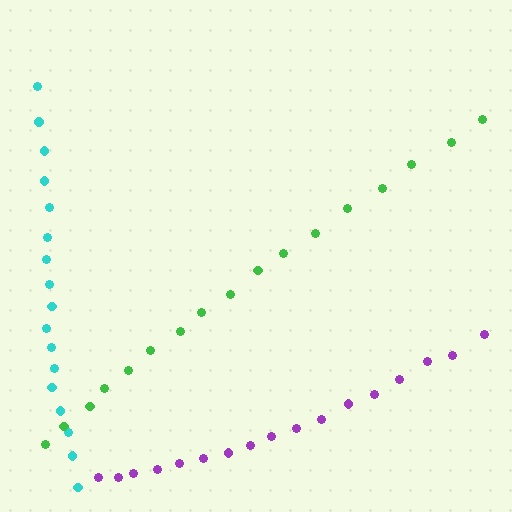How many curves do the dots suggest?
There are 3 distinct paths.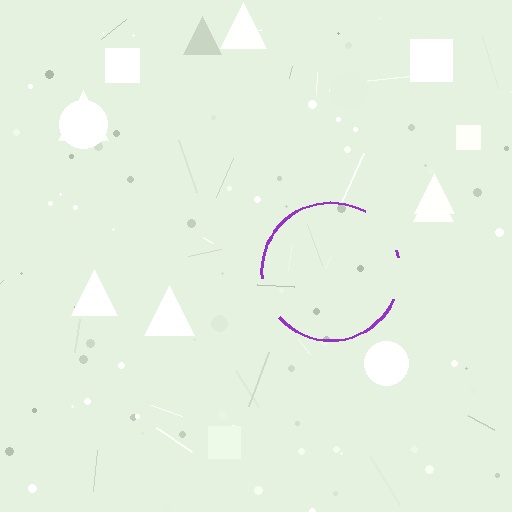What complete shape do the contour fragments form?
The contour fragments form a circle.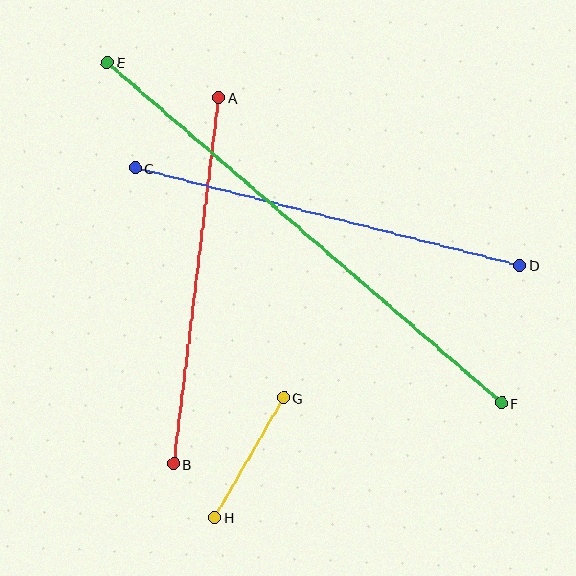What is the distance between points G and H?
The distance is approximately 138 pixels.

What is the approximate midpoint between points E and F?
The midpoint is at approximately (304, 233) pixels.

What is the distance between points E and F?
The distance is approximately 521 pixels.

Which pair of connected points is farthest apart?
Points E and F are farthest apart.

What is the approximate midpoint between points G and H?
The midpoint is at approximately (249, 457) pixels.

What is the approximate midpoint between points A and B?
The midpoint is at approximately (196, 281) pixels.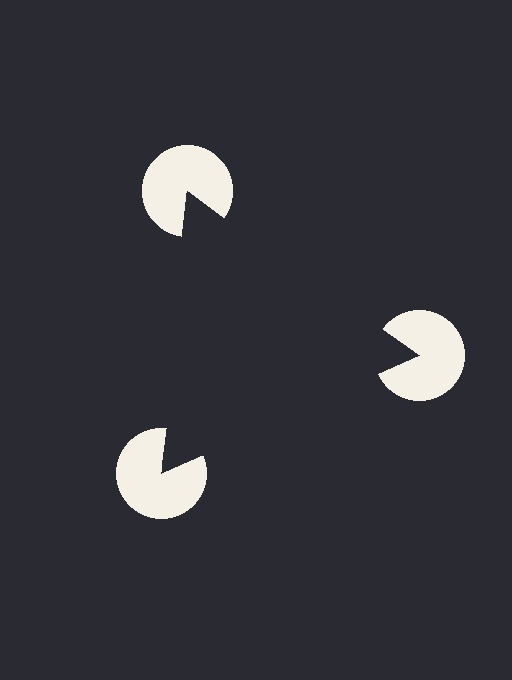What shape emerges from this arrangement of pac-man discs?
An illusory triangle — its edges are inferred from the aligned wedge cuts in the pac-man discs, not physically drawn.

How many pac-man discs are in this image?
There are 3 — one at each vertex of the illusory triangle.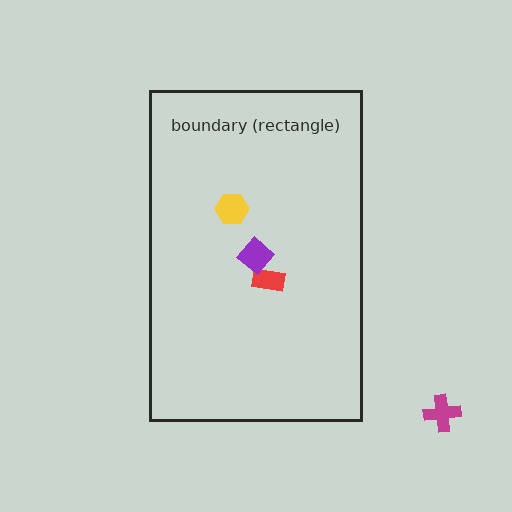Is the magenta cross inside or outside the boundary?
Outside.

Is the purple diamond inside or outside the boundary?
Inside.